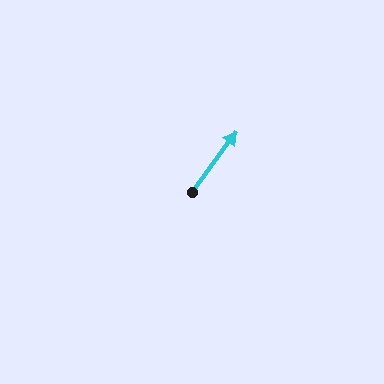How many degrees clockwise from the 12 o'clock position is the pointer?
Approximately 36 degrees.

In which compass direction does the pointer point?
Northeast.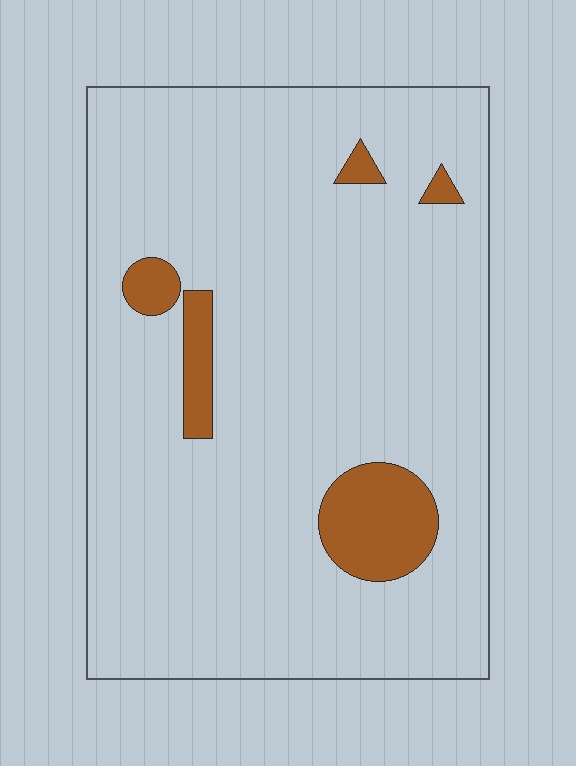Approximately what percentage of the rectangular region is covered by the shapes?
Approximately 10%.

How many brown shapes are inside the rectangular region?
5.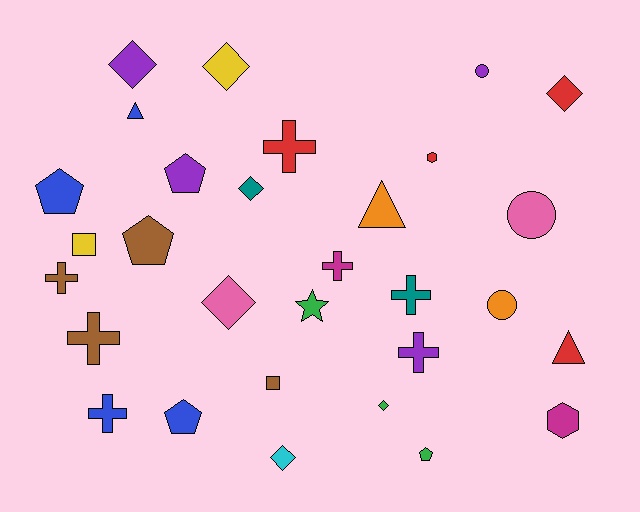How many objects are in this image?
There are 30 objects.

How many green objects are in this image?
There are 3 green objects.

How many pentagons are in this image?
There are 5 pentagons.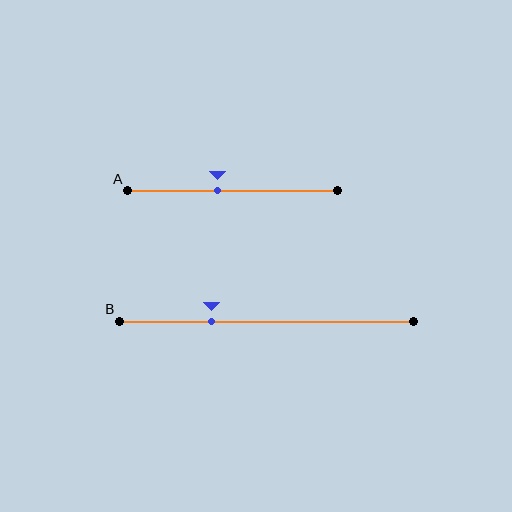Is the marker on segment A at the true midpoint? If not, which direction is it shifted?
No, the marker on segment A is shifted to the left by about 7% of the segment length.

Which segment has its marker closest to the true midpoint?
Segment A has its marker closest to the true midpoint.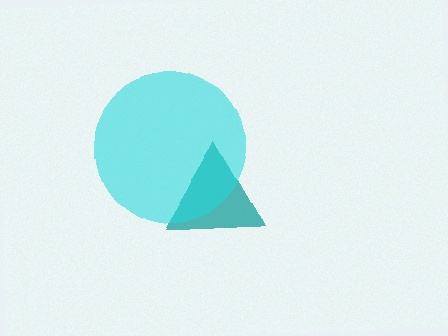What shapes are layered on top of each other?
The layered shapes are: a teal triangle, a cyan circle.